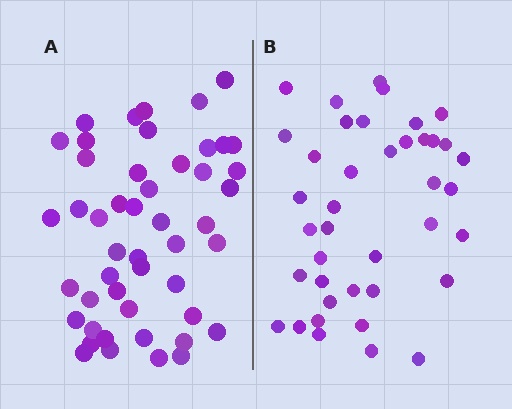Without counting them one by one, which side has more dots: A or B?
Region A (the left region) has more dots.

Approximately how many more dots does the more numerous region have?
Region A has roughly 8 or so more dots than region B.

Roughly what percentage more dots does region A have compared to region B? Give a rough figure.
About 20% more.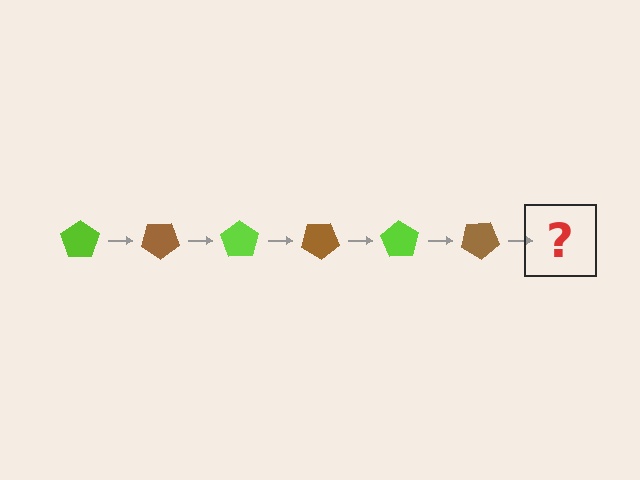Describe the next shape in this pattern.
It should be a lime pentagon, rotated 210 degrees from the start.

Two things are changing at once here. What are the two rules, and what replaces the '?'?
The two rules are that it rotates 35 degrees each step and the color cycles through lime and brown. The '?' should be a lime pentagon, rotated 210 degrees from the start.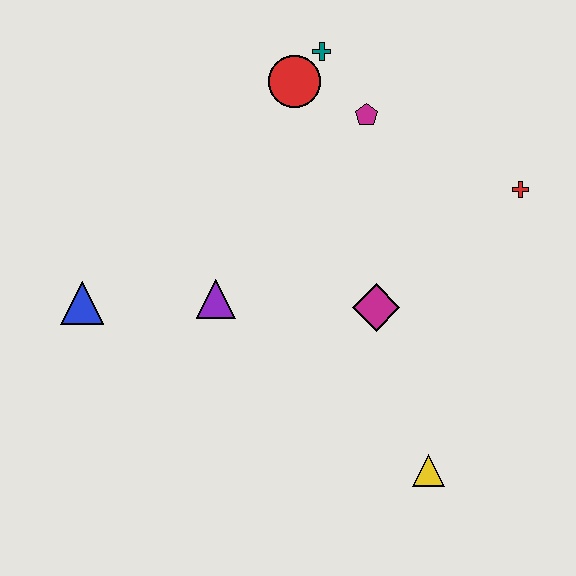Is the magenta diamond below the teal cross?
Yes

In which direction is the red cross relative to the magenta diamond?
The red cross is to the right of the magenta diamond.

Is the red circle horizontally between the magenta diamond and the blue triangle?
Yes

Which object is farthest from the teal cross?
The yellow triangle is farthest from the teal cross.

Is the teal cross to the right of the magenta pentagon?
No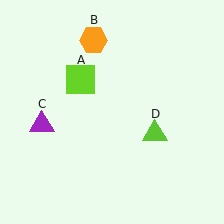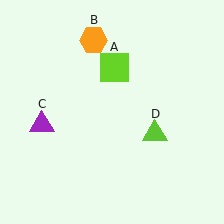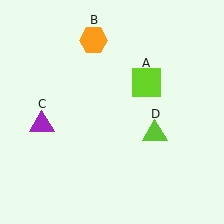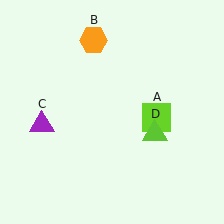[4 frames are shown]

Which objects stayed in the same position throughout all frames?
Orange hexagon (object B) and purple triangle (object C) and lime triangle (object D) remained stationary.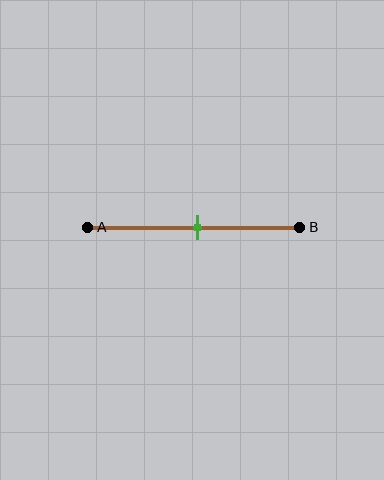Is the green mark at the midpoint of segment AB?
Yes, the mark is approximately at the midpoint.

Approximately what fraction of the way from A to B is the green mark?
The green mark is approximately 50% of the way from A to B.